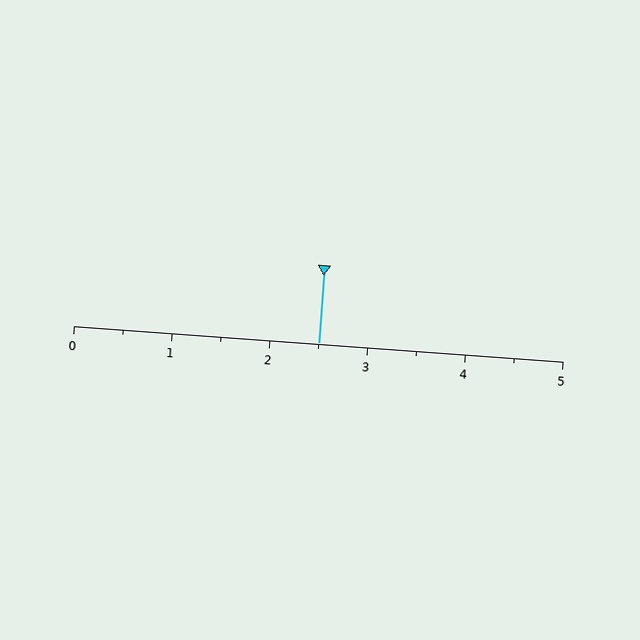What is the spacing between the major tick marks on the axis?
The major ticks are spaced 1 apart.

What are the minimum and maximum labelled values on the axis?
The axis runs from 0 to 5.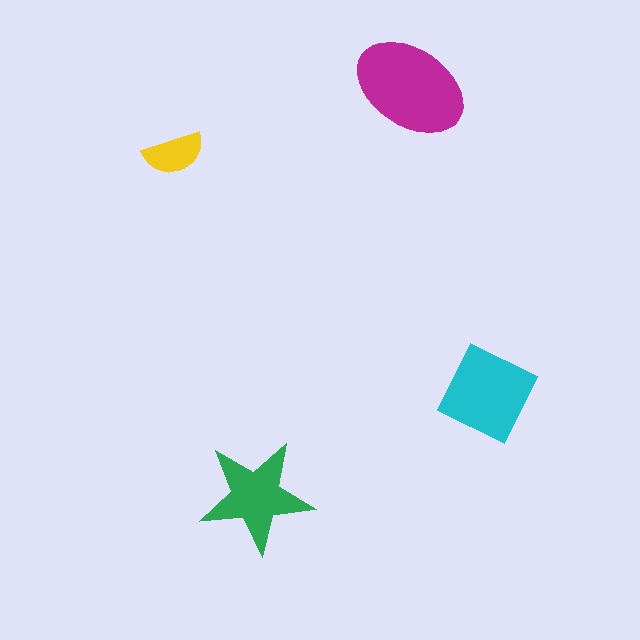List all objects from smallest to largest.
The yellow semicircle, the green star, the cyan diamond, the magenta ellipse.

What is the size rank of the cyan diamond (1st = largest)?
2nd.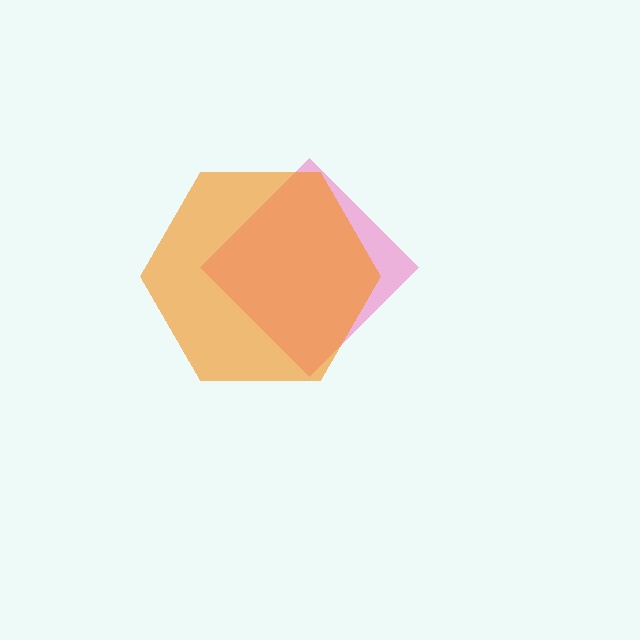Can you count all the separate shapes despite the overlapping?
Yes, there are 2 separate shapes.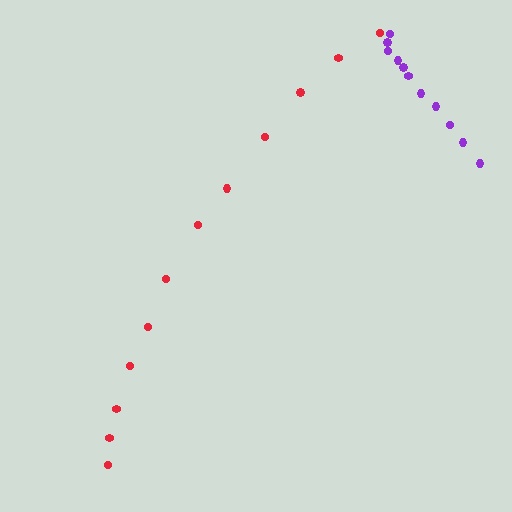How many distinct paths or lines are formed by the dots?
There are 2 distinct paths.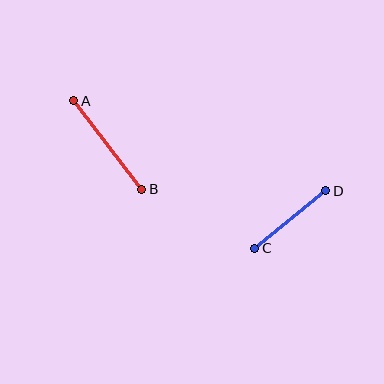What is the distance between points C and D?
The distance is approximately 91 pixels.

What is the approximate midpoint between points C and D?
The midpoint is at approximately (290, 220) pixels.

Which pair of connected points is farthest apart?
Points A and B are farthest apart.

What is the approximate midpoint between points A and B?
The midpoint is at approximately (108, 145) pixels.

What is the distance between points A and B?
The distance is approximately 111 pixels.